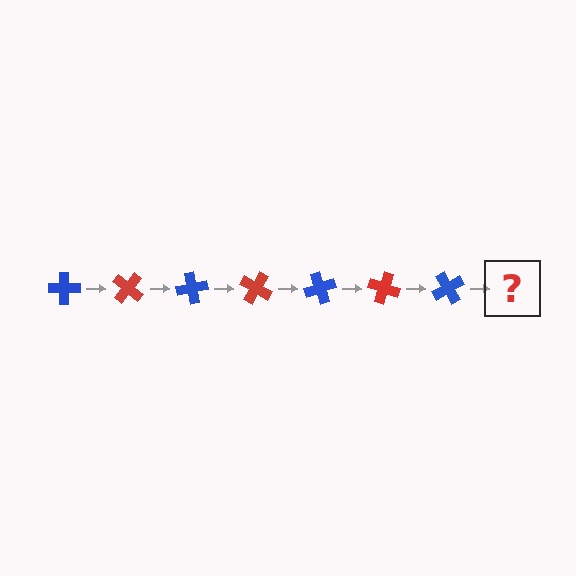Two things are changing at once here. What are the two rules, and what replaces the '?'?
The two rules are that it rotates 40 degrees each step and the color cycles through blue and red. The '?' should be a red cross, rotated 280 degrees from the start.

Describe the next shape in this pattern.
It should be a red cross, rotated 280 degrees from the start.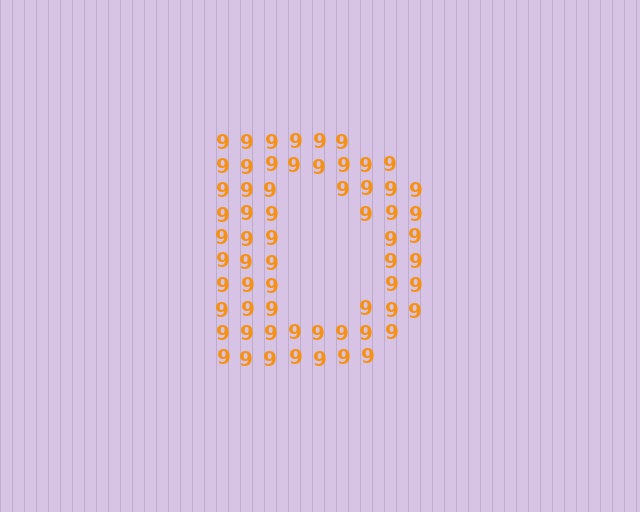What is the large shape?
The large shape is the letter D.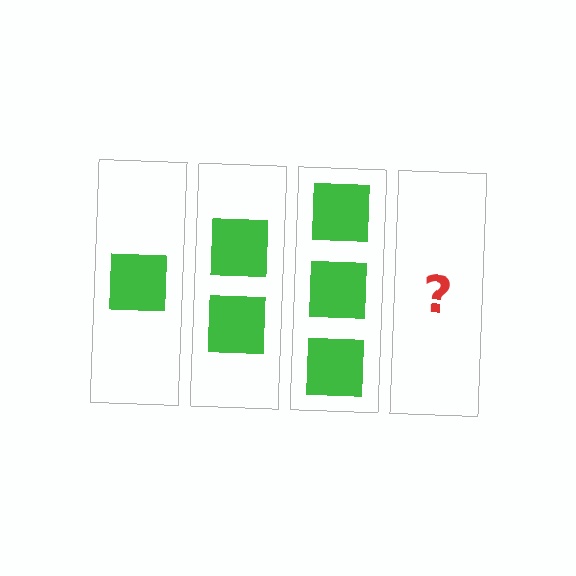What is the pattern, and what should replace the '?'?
The pattern is that each step adds one more square. The '?' should be 4 squares.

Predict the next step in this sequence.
The next step is 4 squares.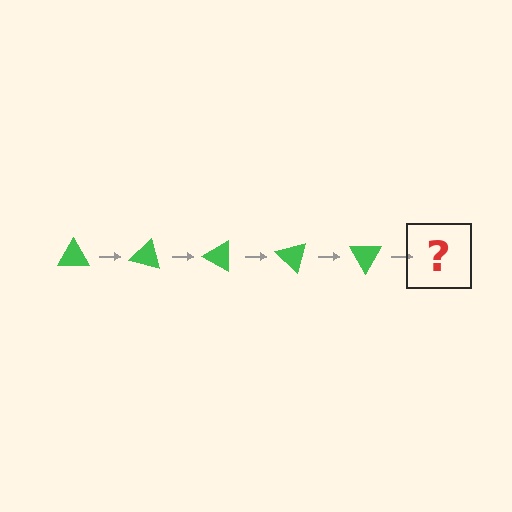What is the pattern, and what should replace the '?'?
The pattern is that the triangle rotates 15 degrees each step. The '?' should be a green triangle rotated 75 degrees.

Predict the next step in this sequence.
The next step is a green triangle rotated 75 degrees.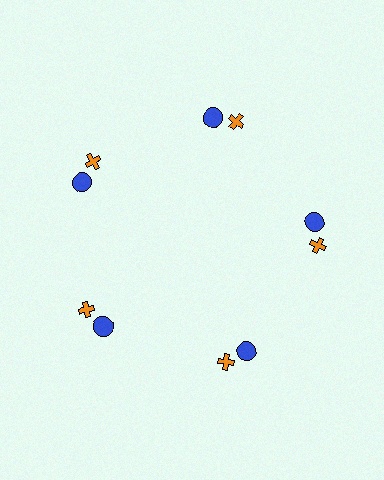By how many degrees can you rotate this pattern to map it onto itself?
The pattern maps onto itself every 72 degrees of rotation.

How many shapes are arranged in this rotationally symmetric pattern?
There are 10 shapes, arranged in 5 groups of 2.